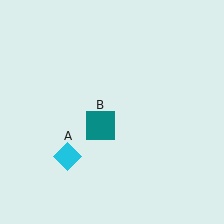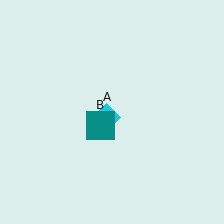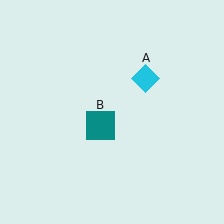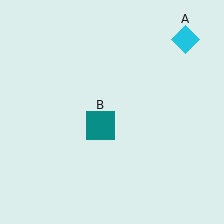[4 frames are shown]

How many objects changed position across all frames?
1 object changed position: cyan diamond (object A).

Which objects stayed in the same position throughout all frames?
Teal square (object B) remained stationary.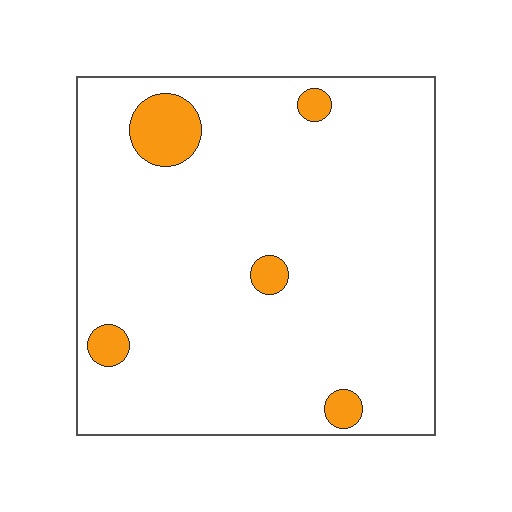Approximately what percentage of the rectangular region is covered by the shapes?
Approximately 5%.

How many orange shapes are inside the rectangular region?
5.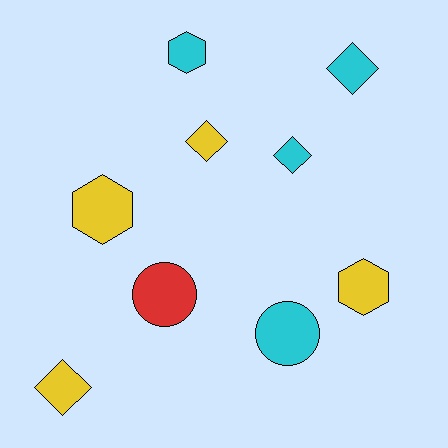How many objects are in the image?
There are 9 objects.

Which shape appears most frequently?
Diamond, with 4 objects.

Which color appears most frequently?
Yellow, with 4 objects.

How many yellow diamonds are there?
There are 2 yellow diamonds.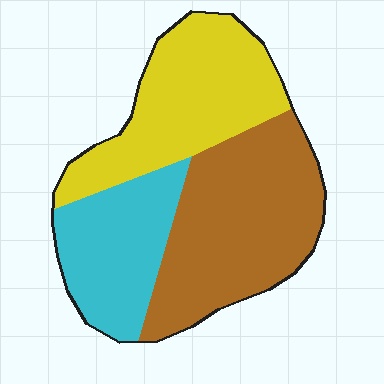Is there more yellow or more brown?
Brown.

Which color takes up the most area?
Brown, at roughly 40%.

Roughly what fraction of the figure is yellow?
Yellow takes up between a quarter and a half of the figure.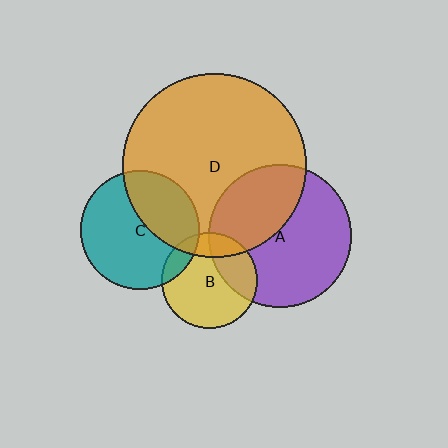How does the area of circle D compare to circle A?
Approximately 1.6 times.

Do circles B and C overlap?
Yes.